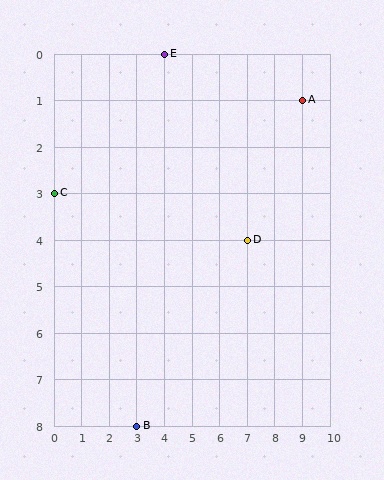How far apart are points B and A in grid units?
Points B and A are 6 columns and 7 rows apart (about 9.2 grid units diagonally).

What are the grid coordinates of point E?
Point E is at grid coordinates (4, 0).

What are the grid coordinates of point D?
Point D is at grid coordinates (7, 4).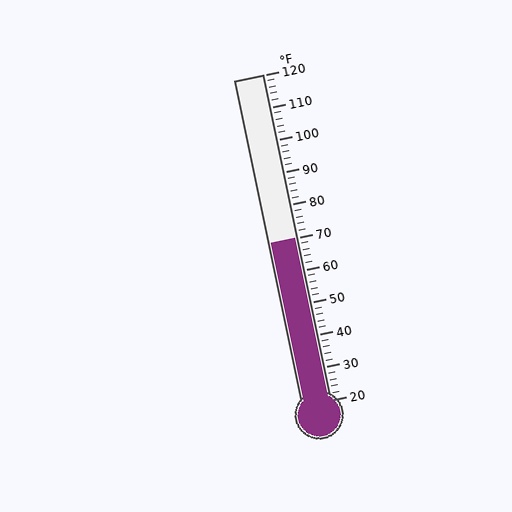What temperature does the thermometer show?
The thermometer shows approximately 70°F.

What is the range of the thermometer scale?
The thermometer scale ranges from 20°F to 120°F.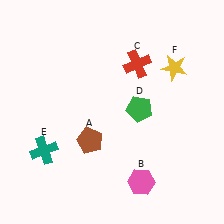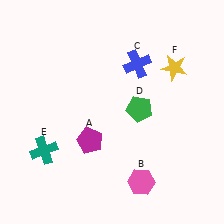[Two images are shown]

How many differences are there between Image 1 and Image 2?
There are 2 differences between the two images.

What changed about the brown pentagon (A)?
In Image 1, A is brown. In Image 2, it changed to magenta.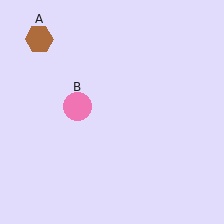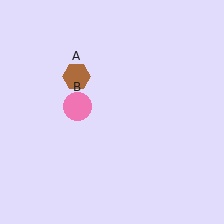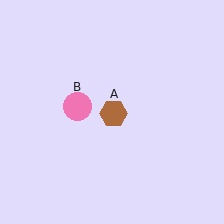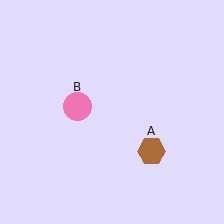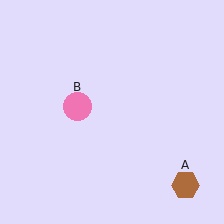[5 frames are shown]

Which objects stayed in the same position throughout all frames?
Pink circle (object B) remained stationary.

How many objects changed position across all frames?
1 object changed position: brown hexagon (object A).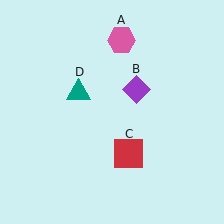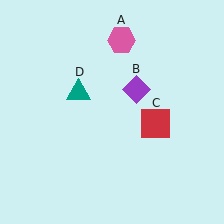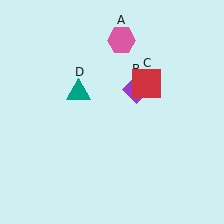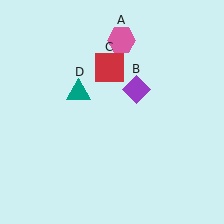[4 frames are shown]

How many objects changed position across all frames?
1 object changed position: red square (object C).